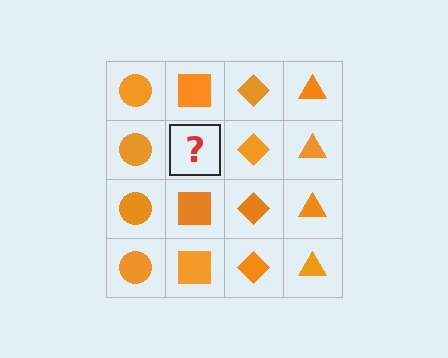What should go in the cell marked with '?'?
The missing cell should contain an orange square.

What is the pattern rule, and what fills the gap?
The rule is that each column has a consistent shape. The gap should be filled with an orange square.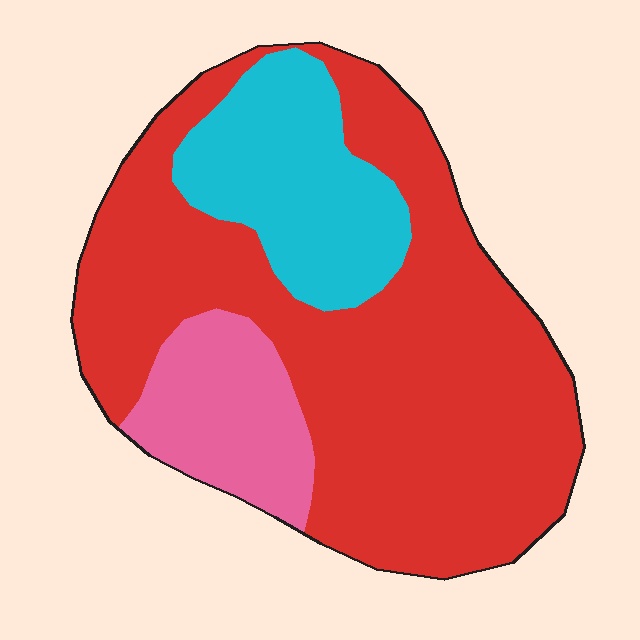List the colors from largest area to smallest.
From largest to smallest: red, cyan, pink.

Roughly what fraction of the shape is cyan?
Cyan covers about 20% of the shape.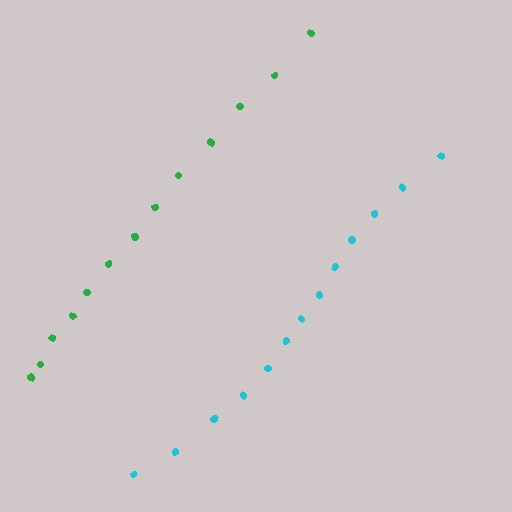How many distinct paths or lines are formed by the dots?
There are 2 distinct paths.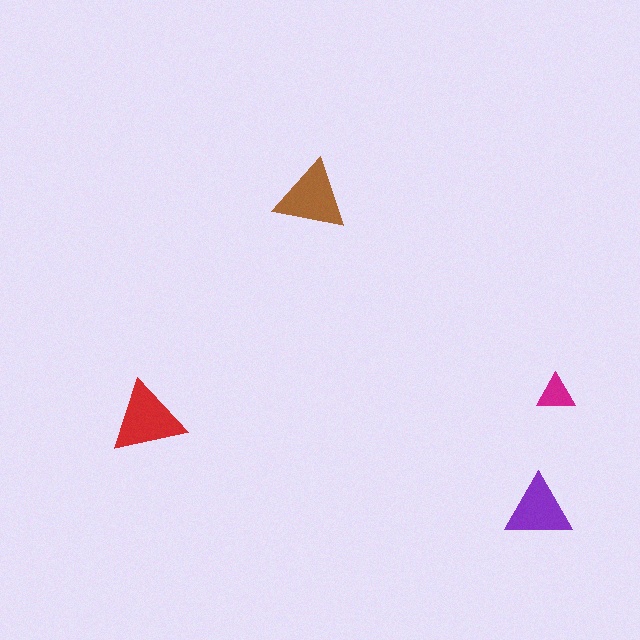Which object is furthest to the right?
The magenta triangle is rightmost.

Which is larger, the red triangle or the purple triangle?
The red one.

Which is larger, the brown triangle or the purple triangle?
The brown one.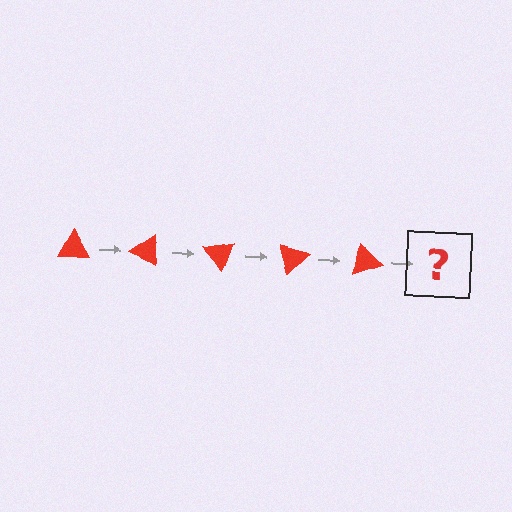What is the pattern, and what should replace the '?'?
The pattern is that the triangle rotates 25 degrees each step. The '?' should be a red triangle rotated 125 degrees.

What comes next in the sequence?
The next element should be a red triangle rotated 125 degrees.